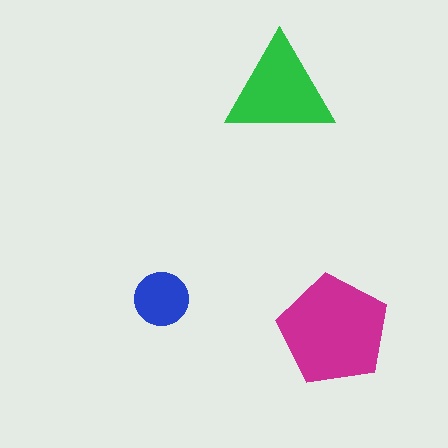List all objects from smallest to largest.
The blue circle, the green triangle, the magenta pentagon.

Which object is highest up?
The green triangle is topmost.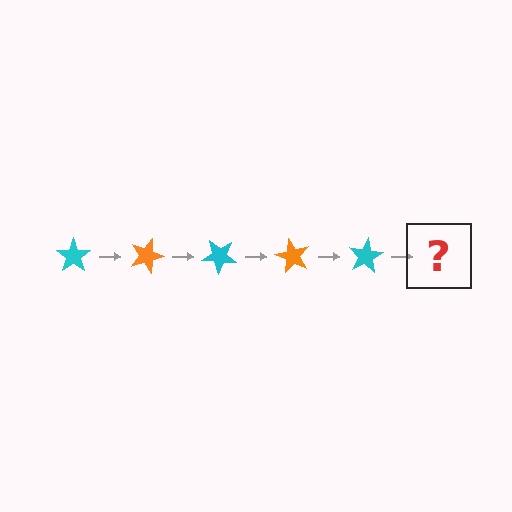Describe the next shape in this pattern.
It should be an orange star, rotated 100 degrees from the start.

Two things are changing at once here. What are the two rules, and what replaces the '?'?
The two rules are that it rotates 20 degrees each step and the color cycles through cyan and orange. The '?' should be an orange star, rotated 100 degrees from the start.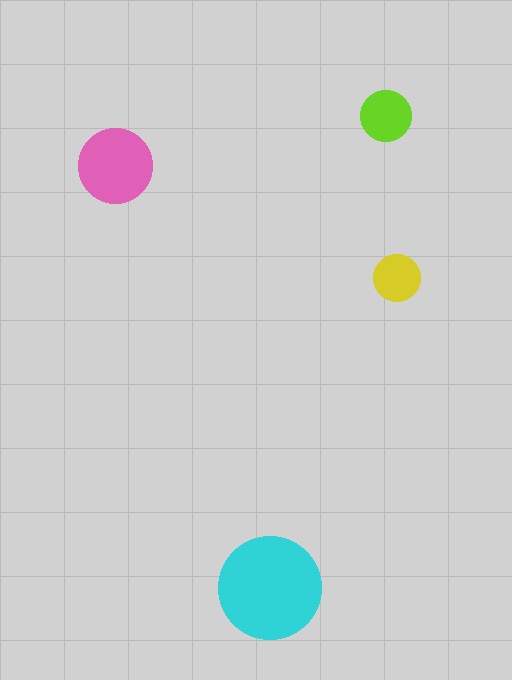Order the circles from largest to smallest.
the cyan one, the pink one, the lime one, the yellow one.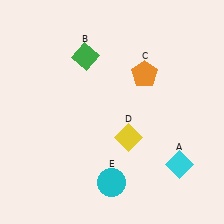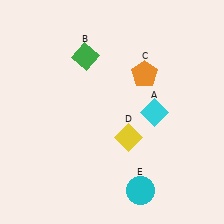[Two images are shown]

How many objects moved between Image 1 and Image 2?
2 objects moved between the two images.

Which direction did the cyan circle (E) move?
The cyan circle (E) moved right.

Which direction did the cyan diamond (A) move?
The cyan diamond (A) moved up.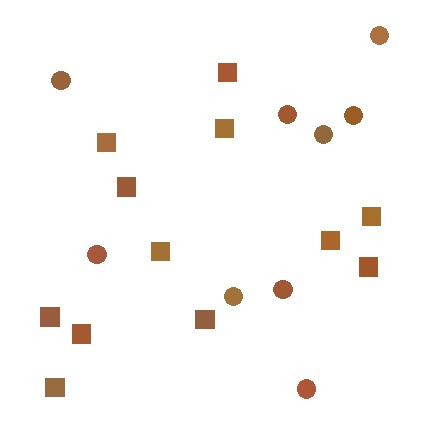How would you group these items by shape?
There are 2 groups: one group of squares (12) and one group of circles (9).